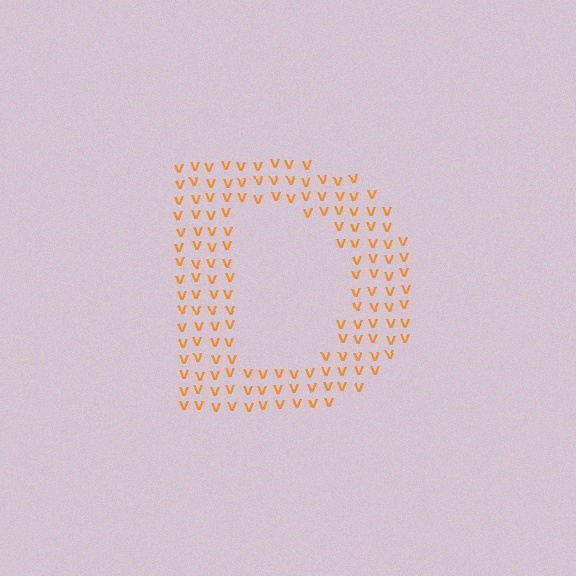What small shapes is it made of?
It is made of small letter V's.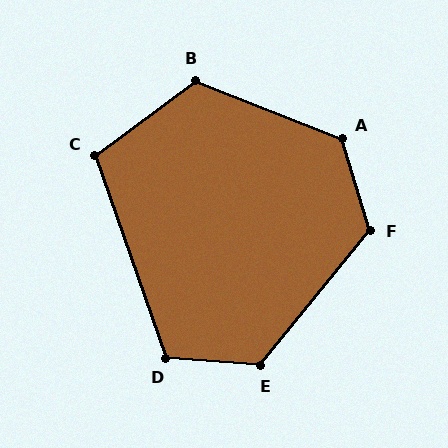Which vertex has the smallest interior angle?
C, at approximately 107 degrees.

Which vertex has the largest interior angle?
A, at approximately 128 degrees.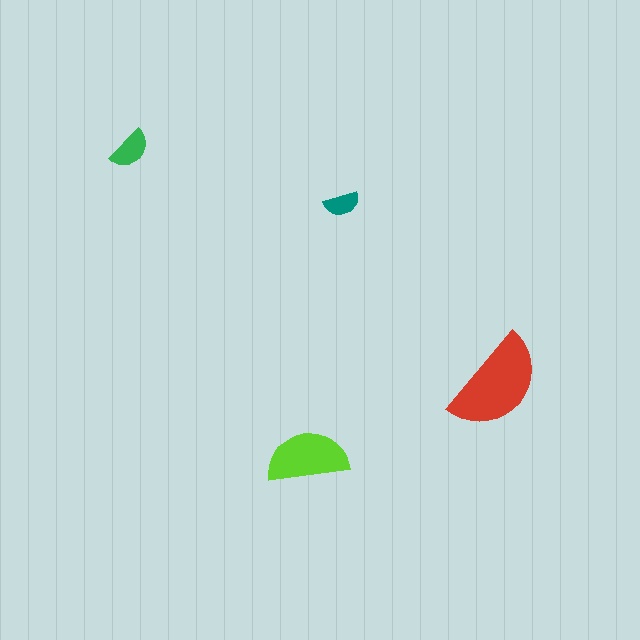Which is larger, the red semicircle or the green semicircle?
The red one.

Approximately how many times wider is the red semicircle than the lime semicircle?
About 1.5 times wider.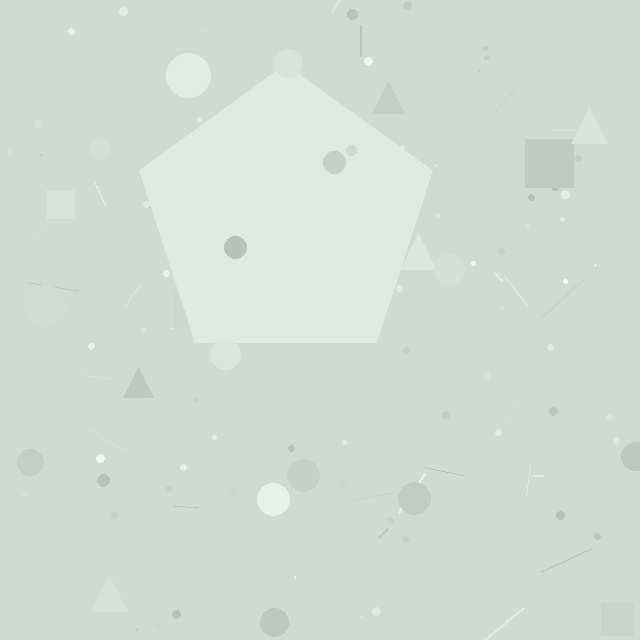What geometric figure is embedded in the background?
A pentagon is embedded in the background.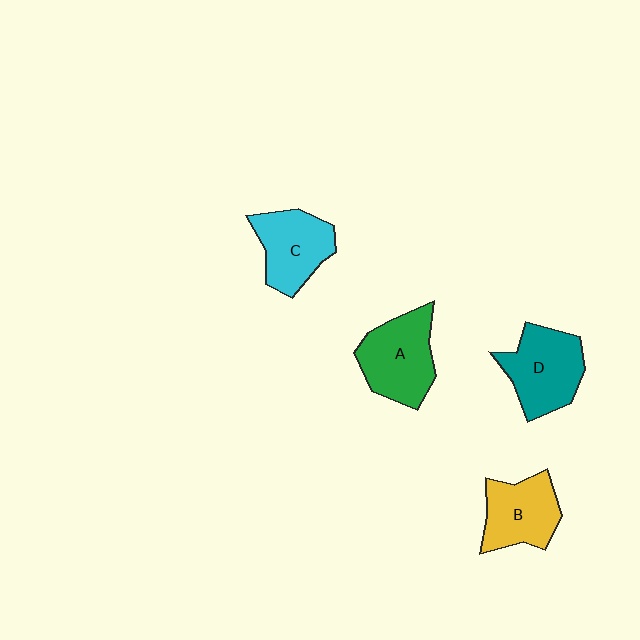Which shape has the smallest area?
Shape B (yellow).